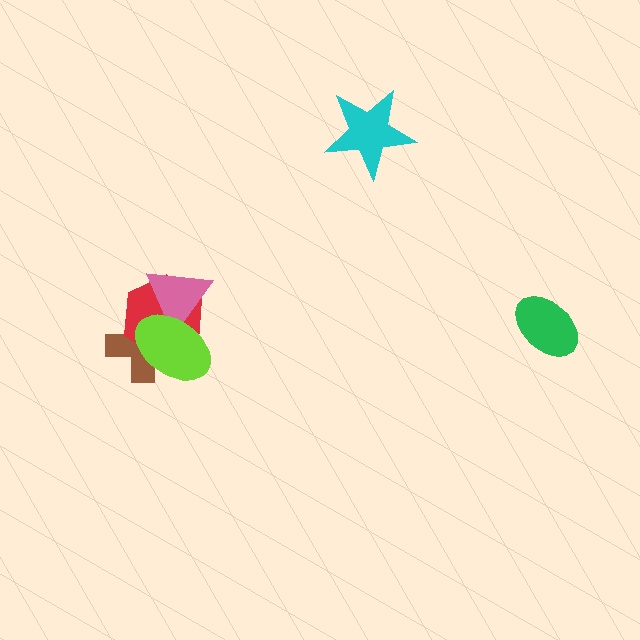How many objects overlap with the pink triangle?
3 objects overlap with the pink triangle.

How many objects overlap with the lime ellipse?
3 objects overlap with the lime ellipse.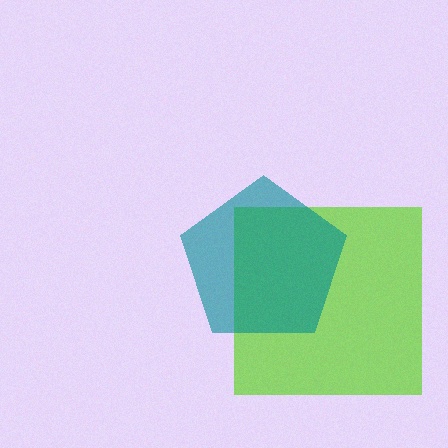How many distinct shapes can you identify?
There are 2 distinct shapes: a lime square, a teal pentagon.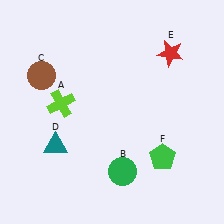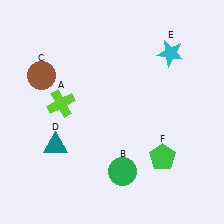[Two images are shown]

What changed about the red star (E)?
In Image 1, E is red. In Image 2, it changed to cyan.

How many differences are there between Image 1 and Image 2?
There is 1 difference between the two images.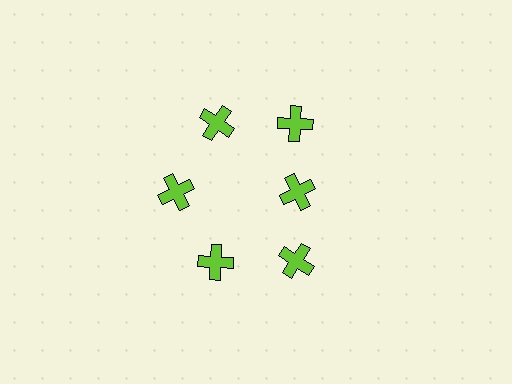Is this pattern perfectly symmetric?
No. The 6 lime crosses are arranged in a ring, but one element near the 3 o'clock position is pulled inward toward the center, breaking the 6-fold rotational symmetry.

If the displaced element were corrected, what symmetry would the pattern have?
It would have 6-fold rotational symmetry — the pattern would map onto itself every 60 degrees.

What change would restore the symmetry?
The symmetry would be restored by moving it outward, back onto the ring so that all 6 crosses sit at equal angles and equal distance from the center.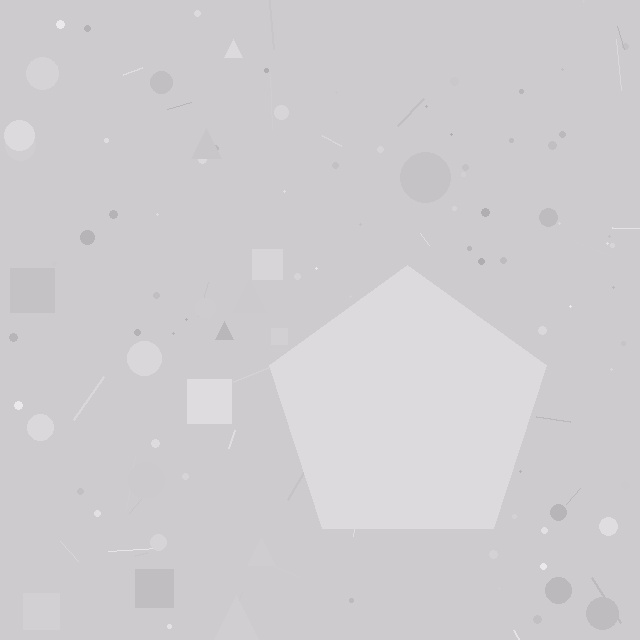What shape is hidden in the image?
A pentagon is hidden in the image.